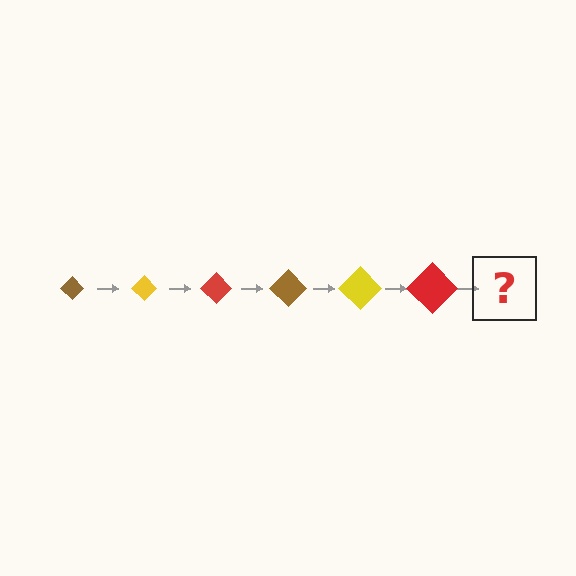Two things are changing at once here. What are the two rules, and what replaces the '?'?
The two rules are that the diamond grows larger each step and the color cycles through brown, yellow, and red. The '?' should be a brown diamond, larger than the previous one.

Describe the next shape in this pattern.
It should be a brown diamond, larger than the previous one.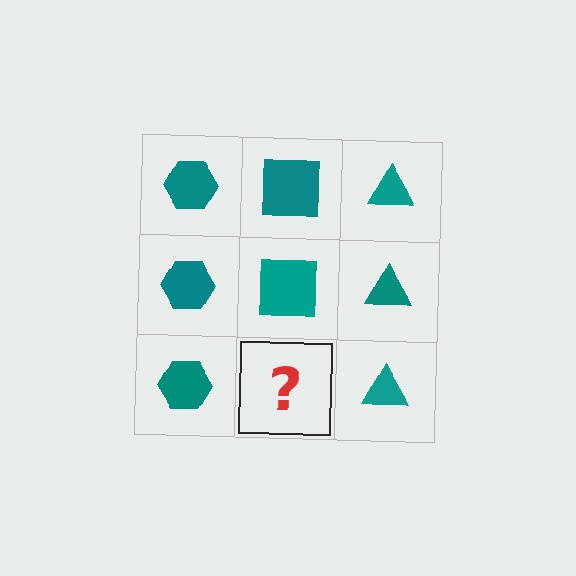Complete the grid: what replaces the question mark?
The question mark should be replaced with a teal square.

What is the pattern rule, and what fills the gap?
The rule is that each column has a consistent shape. The gap should be filled with a teal square.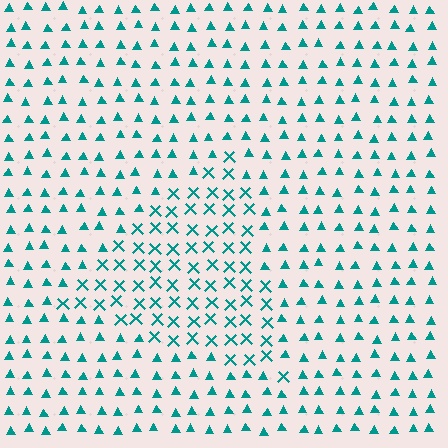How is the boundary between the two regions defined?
The boundary is defined by a change in element shape: X marks inside vs. triangles outside. All elements share the same color and spacing.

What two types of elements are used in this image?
The image uses X marks inside the triangle region and triangles outside it.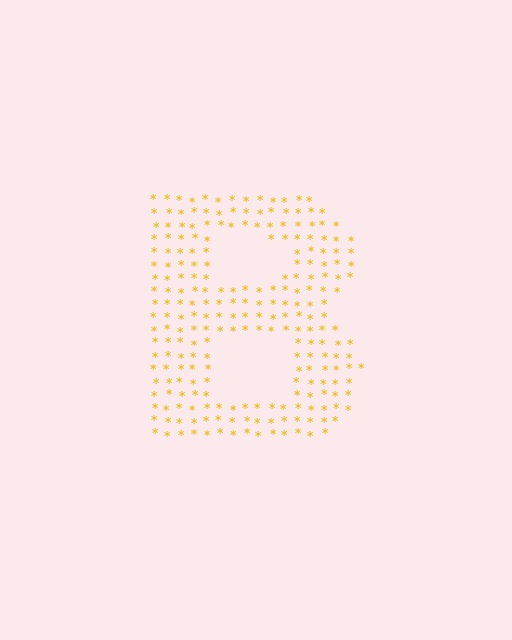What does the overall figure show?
The overall figure shows the letter B.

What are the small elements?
The small elements are asterisks.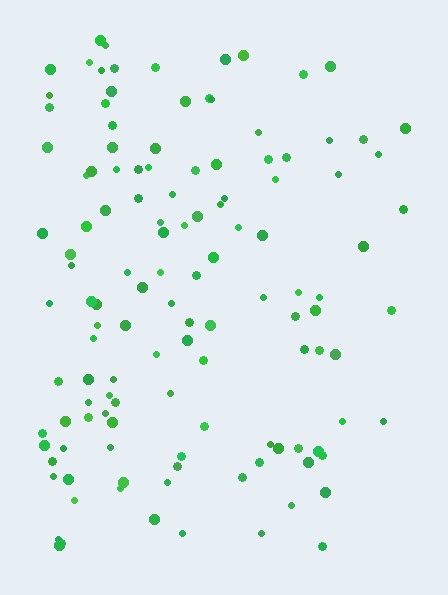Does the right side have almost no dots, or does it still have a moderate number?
Still a moderate number, just noticeably fewer than the left.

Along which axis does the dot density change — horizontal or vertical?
Horizontal.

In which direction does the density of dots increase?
From right to left, with the left side densest.